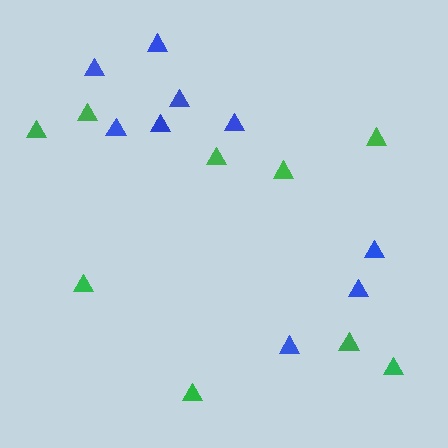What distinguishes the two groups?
There are 2 groups: one group of green triangles (9) and one group of blue triangles (9).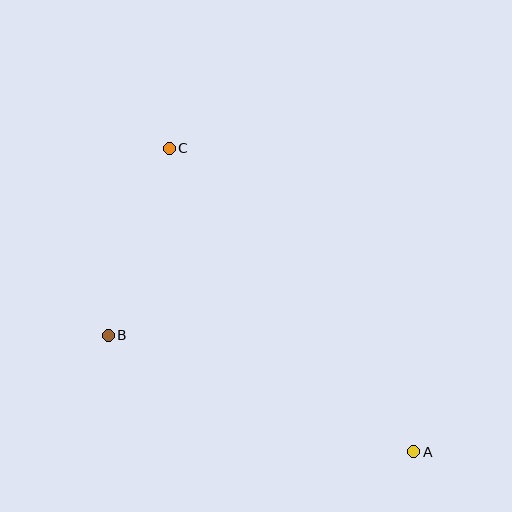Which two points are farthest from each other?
Points A and C are farthest from each other.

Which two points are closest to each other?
Points B and C are closest to each other.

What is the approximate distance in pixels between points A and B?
The distance between A and B is approximately 327 pixels.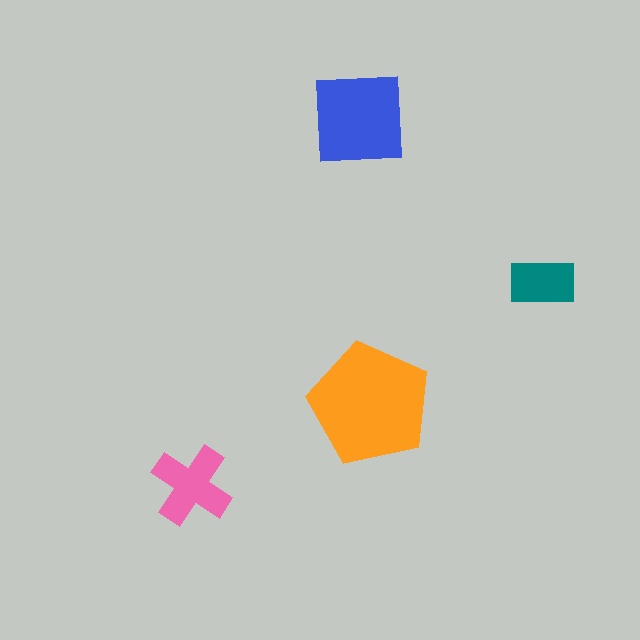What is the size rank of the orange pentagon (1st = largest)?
1st.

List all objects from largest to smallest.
The orange pentagon, the blue square, the pink cross, the teal rectangle.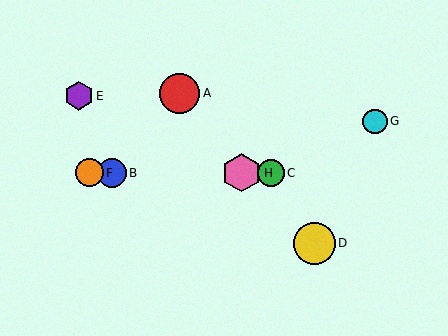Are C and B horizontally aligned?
Yes, both are at y≈173.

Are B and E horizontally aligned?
No, B is at y≈173 and E is at y≈96.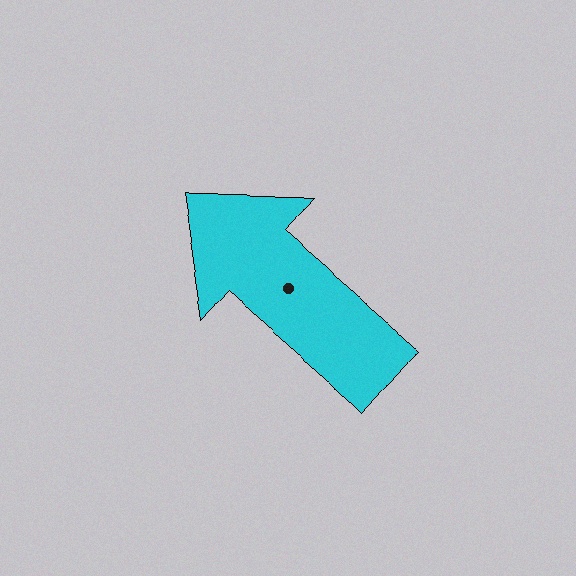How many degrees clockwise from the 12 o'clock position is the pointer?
Approximately 311 degrees.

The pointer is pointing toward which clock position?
Roughly 10 o'clock.